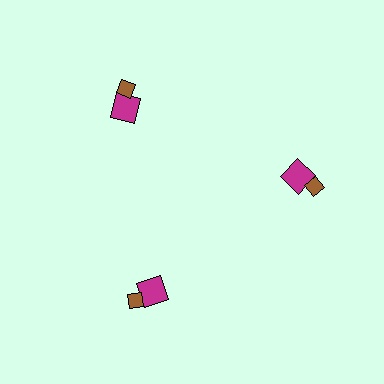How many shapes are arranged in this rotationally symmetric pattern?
There are 6 shapes, arranged in 3 groups of 2.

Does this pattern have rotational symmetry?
Yes, this pattern has 3-fold rotational symmetry. It looks the same after rotating 120 degrees around the center.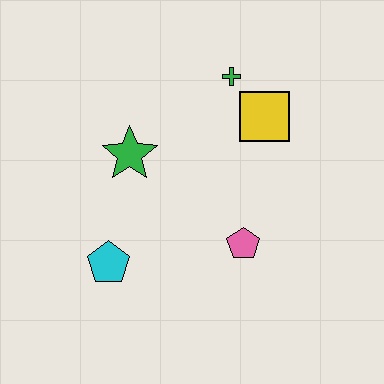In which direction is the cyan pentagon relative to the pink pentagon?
The cyan pentagon is to the left of the pink pentagon.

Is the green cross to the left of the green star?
No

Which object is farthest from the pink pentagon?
The green cross is farthest from the pink pentagon.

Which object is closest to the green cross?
The yellow square is closest to the green cross.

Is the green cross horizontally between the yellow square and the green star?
Yes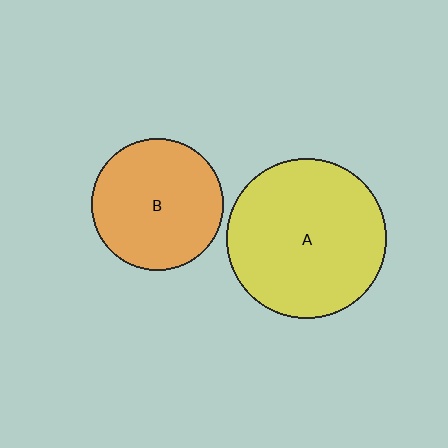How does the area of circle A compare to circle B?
Approximately 1.5 times.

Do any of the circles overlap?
No, none of the circles overlap.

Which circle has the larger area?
Circle A (yellow).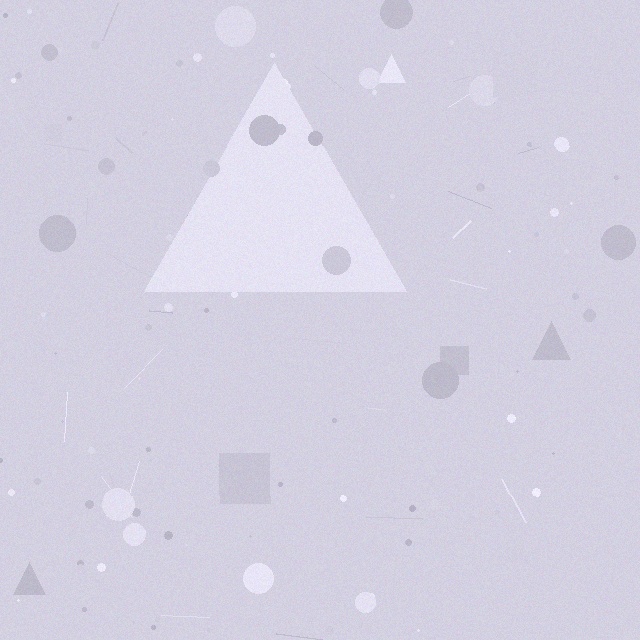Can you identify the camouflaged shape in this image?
The camouflaged shape is a triangle.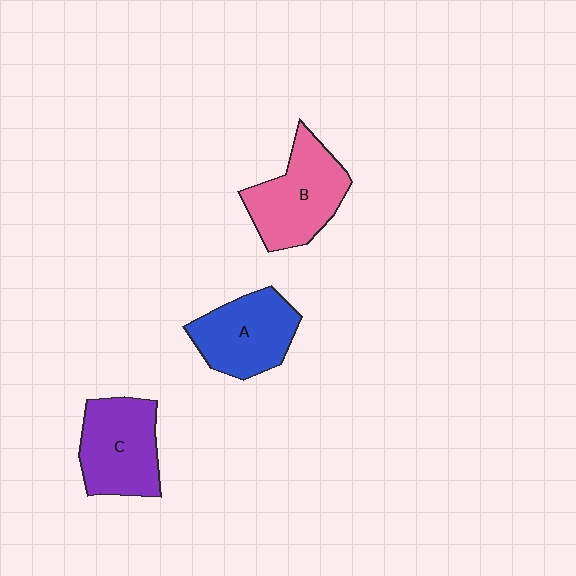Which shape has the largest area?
Shape B (pink).